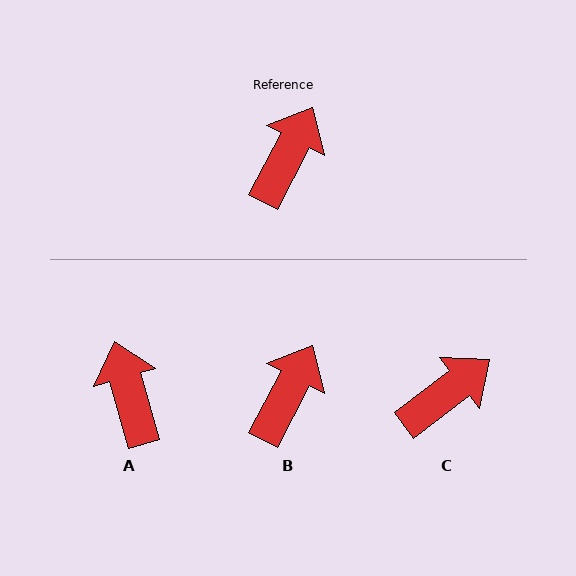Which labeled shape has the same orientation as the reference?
B.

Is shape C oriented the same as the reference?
No, it is off by about 25 degrees.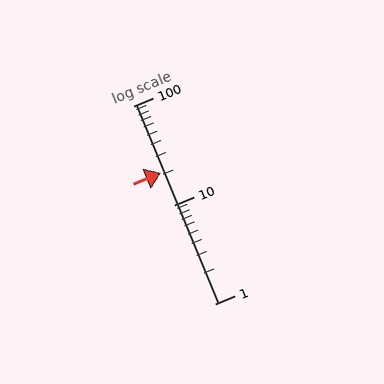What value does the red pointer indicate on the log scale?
The pointer indicates approximately 21.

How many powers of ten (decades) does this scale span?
The scale spans 2 decades, from 1 to 100.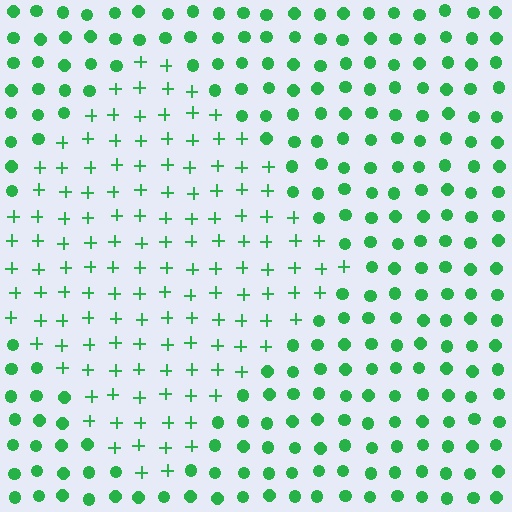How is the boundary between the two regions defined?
The boundary is defined by a change in element shape: plus signs inside vs. circles outside. All elements share the same color and spacing.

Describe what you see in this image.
The image is filled with small green elements arranged in a uniform grid. A diamond-shaped region contains plus signs, while the surrounding area contains circles. The boundary is defined purely by the change in element shape.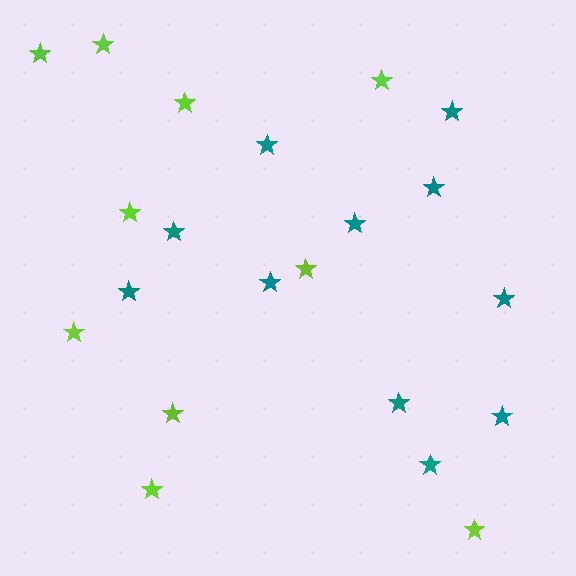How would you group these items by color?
There are 2 groups: one group of teal stars (11) and one group of lime stars (10).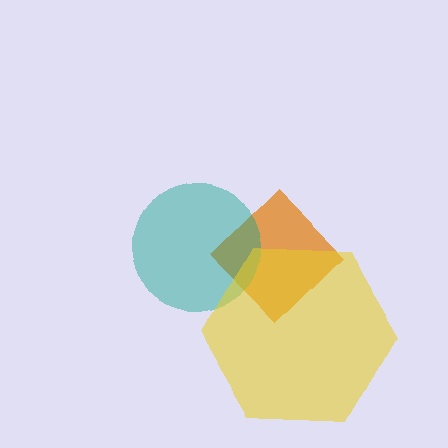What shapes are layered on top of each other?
The layered shapes are: an orange diamond, a teal circle, a yellow hexagon.